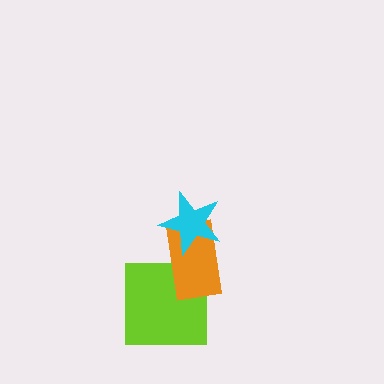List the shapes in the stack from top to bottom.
From top to bottom: the cyan star, the orange rectangle, the lime square.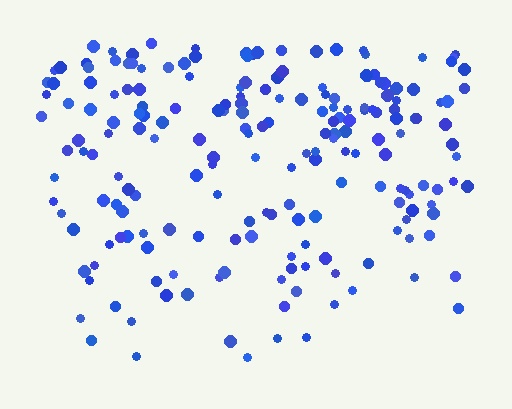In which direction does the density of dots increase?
From bottom to top, with the top side densest.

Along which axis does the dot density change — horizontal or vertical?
Vertical.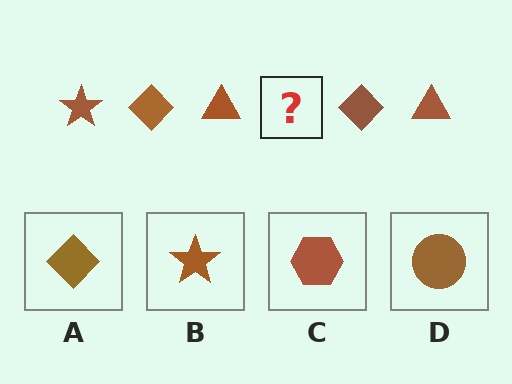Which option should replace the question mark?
Option B.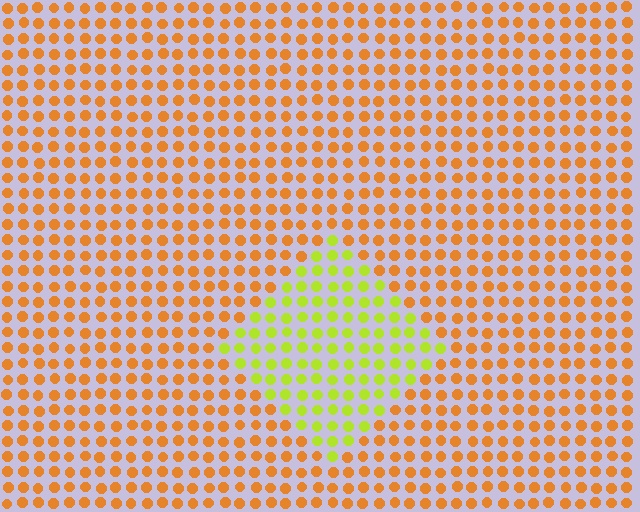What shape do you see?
I see a diamond.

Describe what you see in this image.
The image is filled with small orange elements in a uniform arrangement. A diamond-shaped region is visible where the elements are tinted to a slightly different hue, forming a subtle color boundary.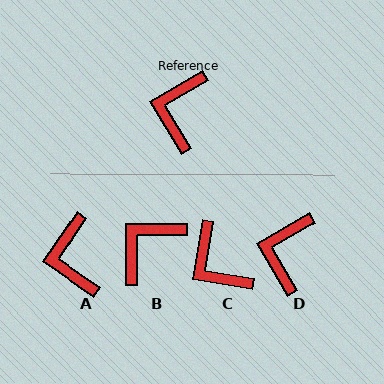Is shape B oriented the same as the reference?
No, it is off by about 31 degrees.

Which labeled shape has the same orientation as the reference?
D.